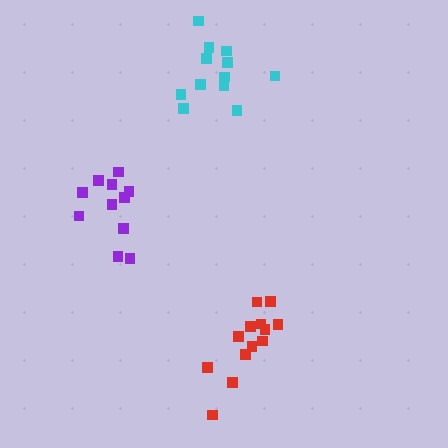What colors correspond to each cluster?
The clusters are colored: purple, cyan, red.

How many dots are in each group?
Group 1: 11 dots, Group 2: 12 dots, Group 3: 13 dots (36 total).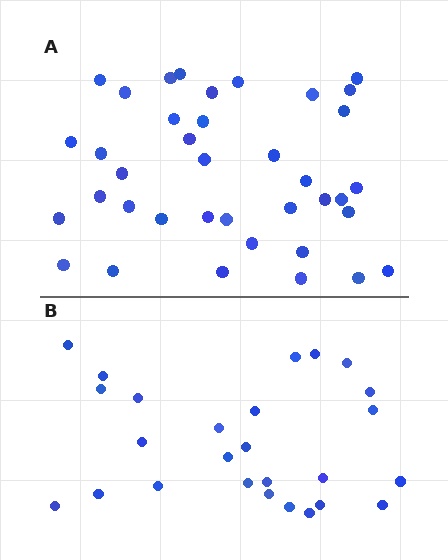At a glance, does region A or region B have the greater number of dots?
Region A (the top region) has more dots.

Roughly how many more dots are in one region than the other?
Region A has roughly 12 or so more dots than region B.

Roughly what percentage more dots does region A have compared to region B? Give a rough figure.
About 45% more.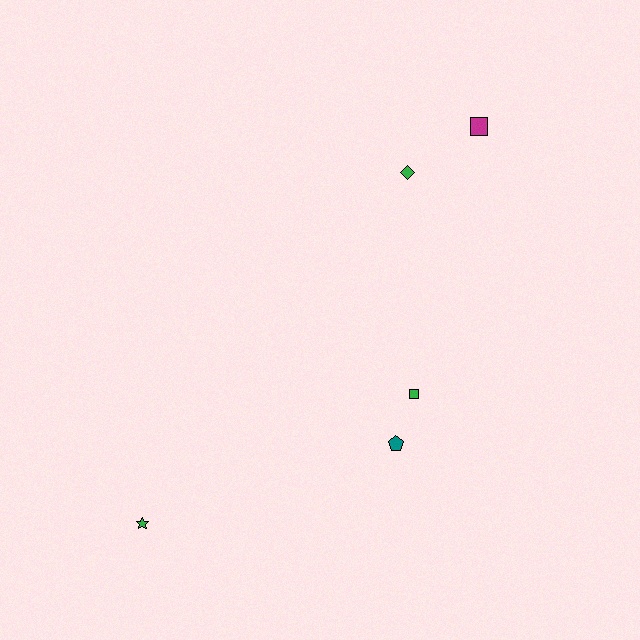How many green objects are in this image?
There are 3 green objects.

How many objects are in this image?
There are 5 objects.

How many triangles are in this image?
There are no triangles.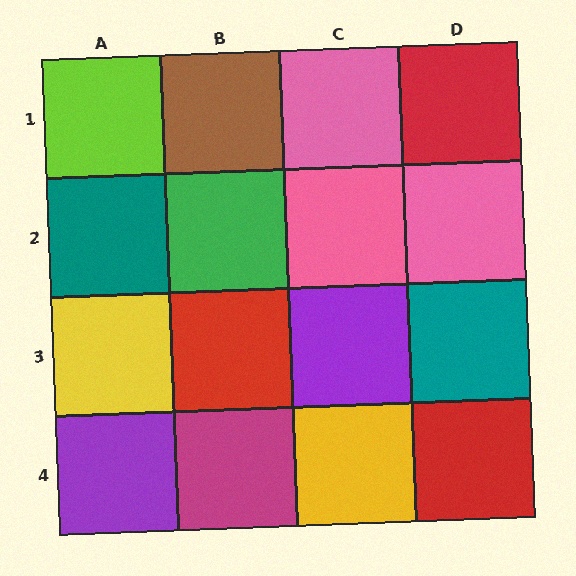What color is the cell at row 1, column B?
Brown.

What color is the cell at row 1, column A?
Lime.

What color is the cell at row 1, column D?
Red.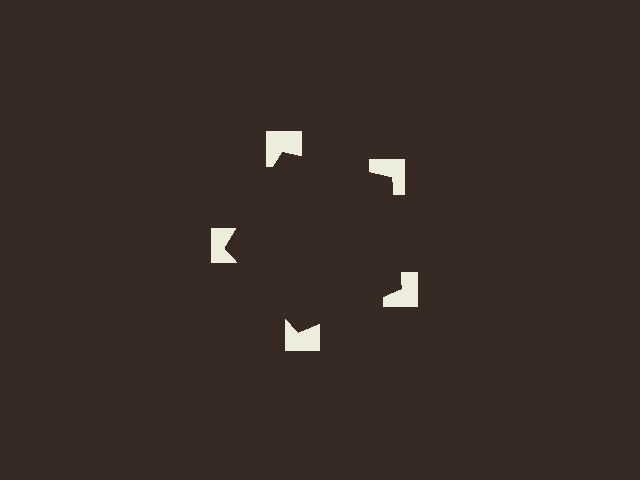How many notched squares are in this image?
There are 5 — one at each vertex of the illusory pentagon.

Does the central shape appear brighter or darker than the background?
It typically appears slightly darker than the background, even though no actual brightness change is drawn.